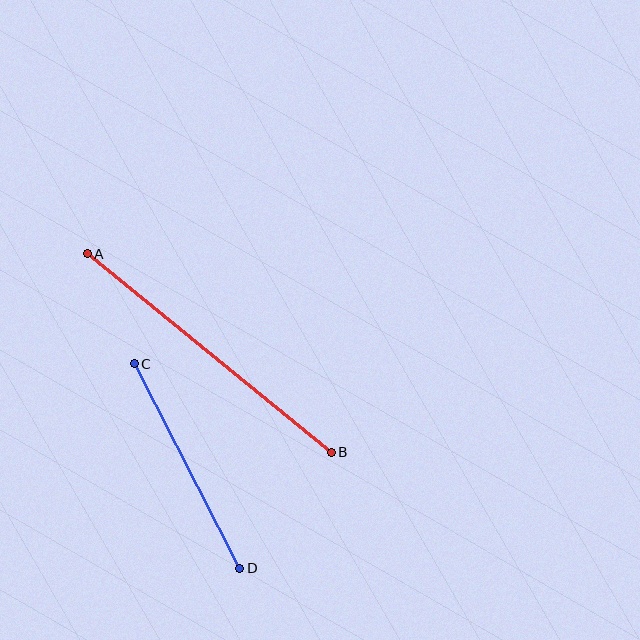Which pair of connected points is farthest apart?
Points A and B are farthest apart.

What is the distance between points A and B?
The distance is approximately 315 pixels.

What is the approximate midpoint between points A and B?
The midpoint is at approximately (209, 353) pixels.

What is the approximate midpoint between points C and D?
The midpoint is at approximately (187, 466) pixels.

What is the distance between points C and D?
The distance is approximately 230 pixels.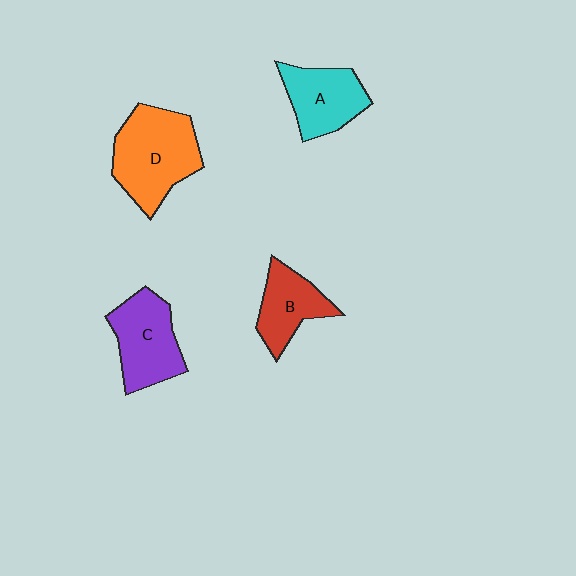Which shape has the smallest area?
Shape B (red).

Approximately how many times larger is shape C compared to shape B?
Approximately 1.3 times.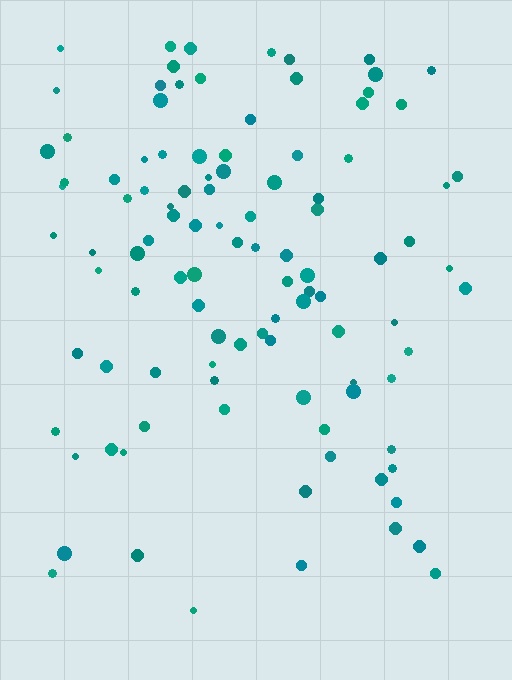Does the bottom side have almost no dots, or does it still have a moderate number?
Still a moderate number, just noticeably fewer than the top.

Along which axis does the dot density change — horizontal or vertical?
Vertical.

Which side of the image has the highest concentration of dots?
The top.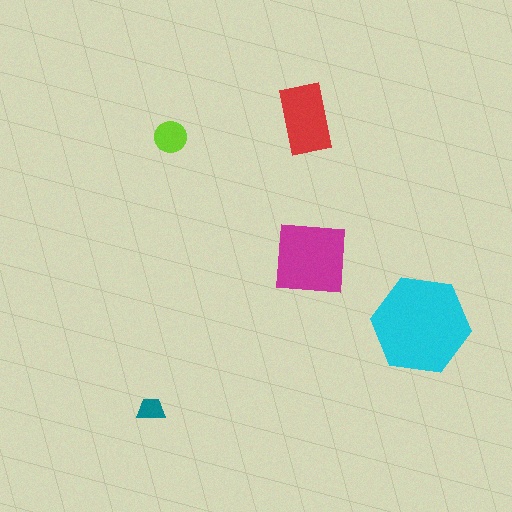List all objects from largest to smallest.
The cyan hexagon, the magenta square, the red rectangle, the lime circle, the teal trapezoid.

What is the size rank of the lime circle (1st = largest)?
4th.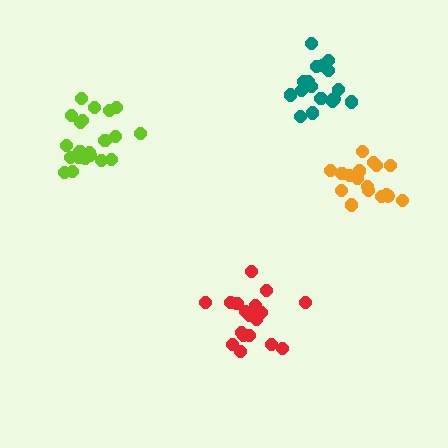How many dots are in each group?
Group 1: 21 dots, Group 2: 17 dots, Group 3: 17 dots, Group 4: 19 dots (74 total).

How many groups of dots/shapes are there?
There are 4 groups.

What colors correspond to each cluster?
The clusters are colored: lime, teal, orange, red.